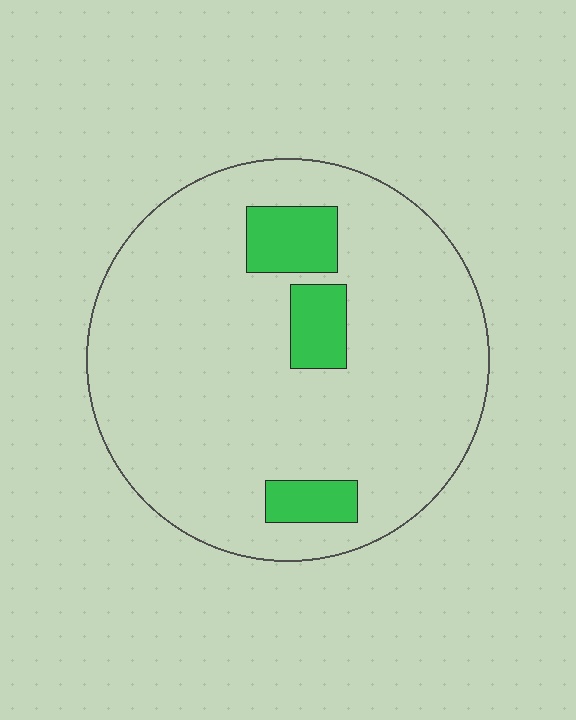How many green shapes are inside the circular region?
3.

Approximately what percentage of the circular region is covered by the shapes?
Approximately 10%.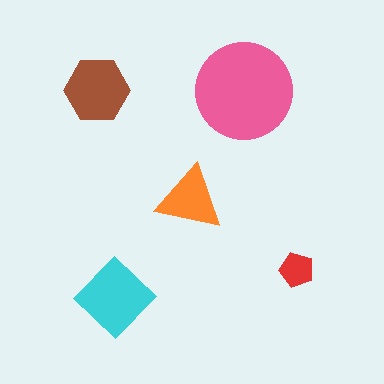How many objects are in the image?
There are 5 objects in the image.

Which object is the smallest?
The red pentagon.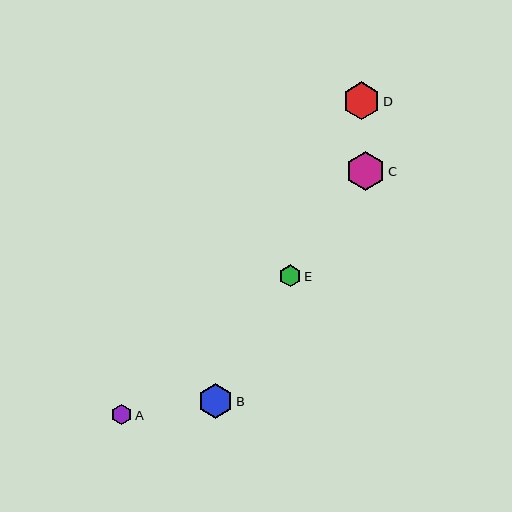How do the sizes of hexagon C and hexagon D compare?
Hexagon C and hexagon D are approximately the same size.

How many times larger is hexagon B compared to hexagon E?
Hexagon B is approximately 1.6 times the size of hexagon E.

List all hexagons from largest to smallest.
From largest to smallest: C, D, B, E, A.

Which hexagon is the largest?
Hexagon C is the largest with a size of approximately 40 pixels.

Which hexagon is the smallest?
Hexagon A is the smallest with a size of approximately 20 pixels.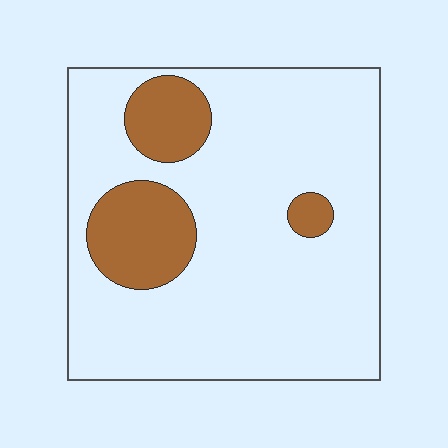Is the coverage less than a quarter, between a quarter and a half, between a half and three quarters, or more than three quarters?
Less than a quarter.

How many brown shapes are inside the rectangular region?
3.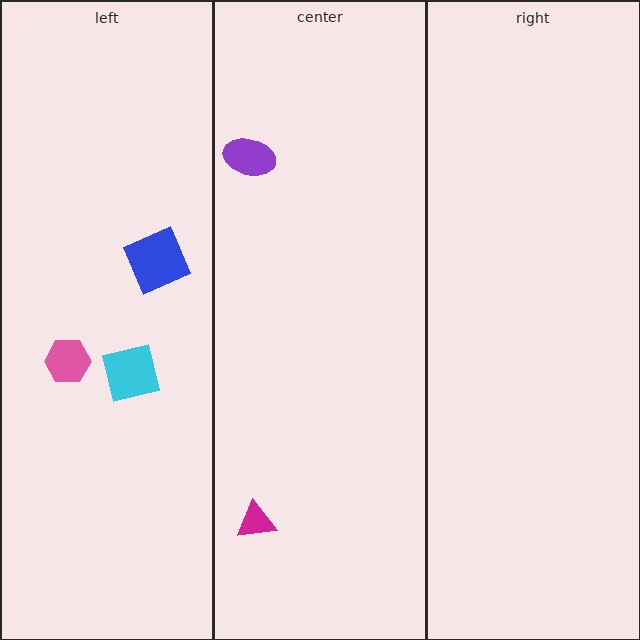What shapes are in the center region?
The purple ellipse, the magenta triangle.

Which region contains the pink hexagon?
The left region.